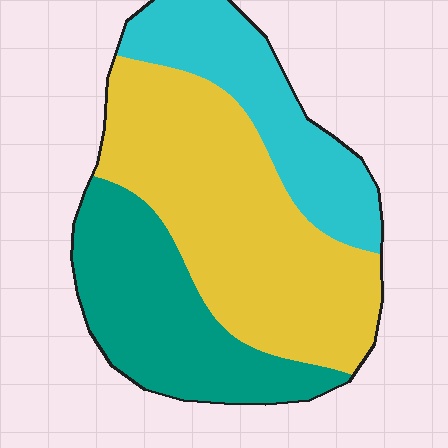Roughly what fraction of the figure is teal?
Teal covers about 30% of the figure.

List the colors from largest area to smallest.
From largest to smallest: yellow, teal, cyan.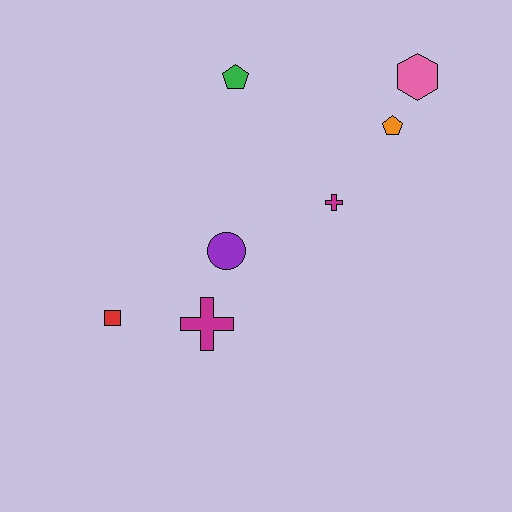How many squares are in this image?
There is 1 square.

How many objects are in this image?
There are 7 objects.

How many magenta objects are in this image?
There are 2 magenta objects.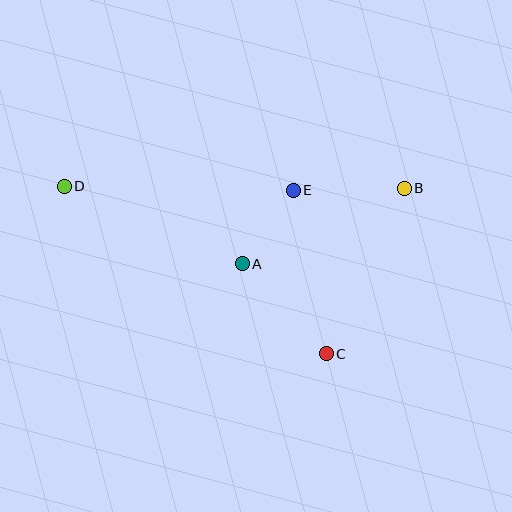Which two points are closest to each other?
Points A and E are closest to each other.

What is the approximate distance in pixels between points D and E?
The distance between D and E is approximately 229 pixels.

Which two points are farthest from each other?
Points B and D are farthest from each other.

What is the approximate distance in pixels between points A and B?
The distance between A and B is approximately 179 pixels.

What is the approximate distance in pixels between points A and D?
The distance between A and D is approximately 194 pixels.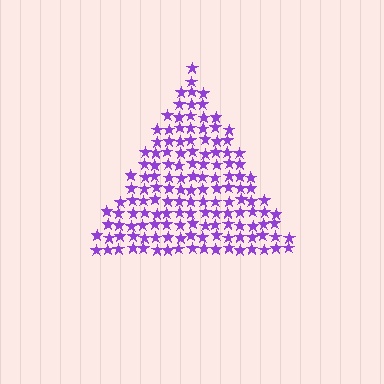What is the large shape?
The large shape is a triangle.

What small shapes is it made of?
It is made of small stars.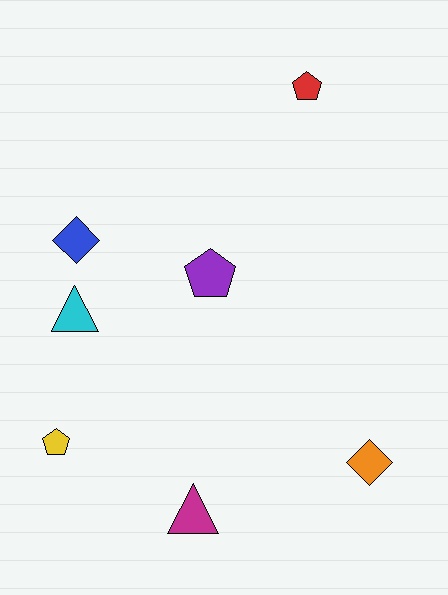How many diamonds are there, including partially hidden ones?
There are 2 diamonds.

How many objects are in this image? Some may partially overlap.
There are 7 objects.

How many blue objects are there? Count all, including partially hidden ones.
There is 1 blue object.